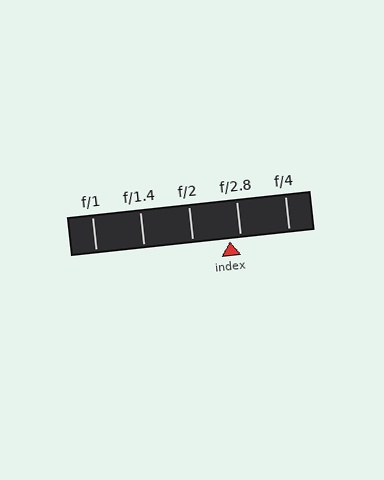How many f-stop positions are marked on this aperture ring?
There are 5 f-stop positions marked.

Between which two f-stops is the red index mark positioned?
The index mark is between f/2 and f/2.8.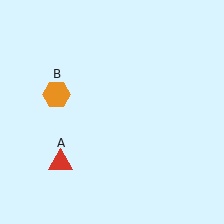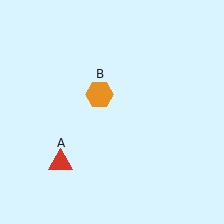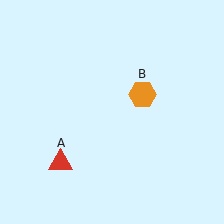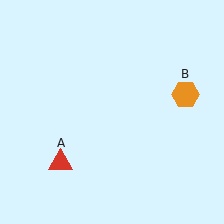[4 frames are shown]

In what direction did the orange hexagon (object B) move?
The orange hexagon (object B) moved right.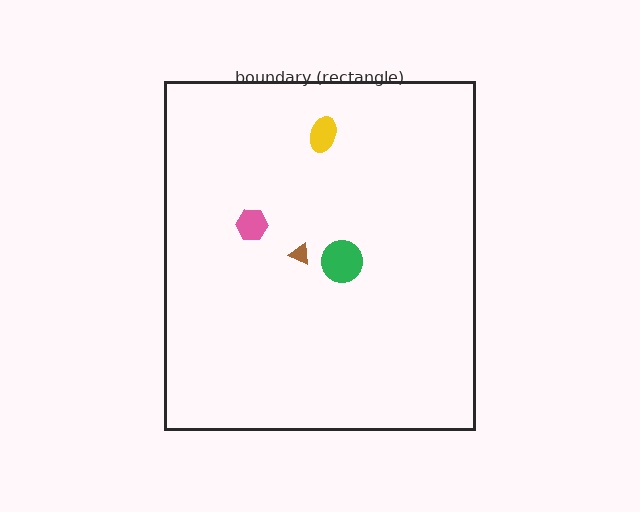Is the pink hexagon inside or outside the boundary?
Inside.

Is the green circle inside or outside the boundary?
Inside.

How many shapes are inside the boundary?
4 inside, 0 outside.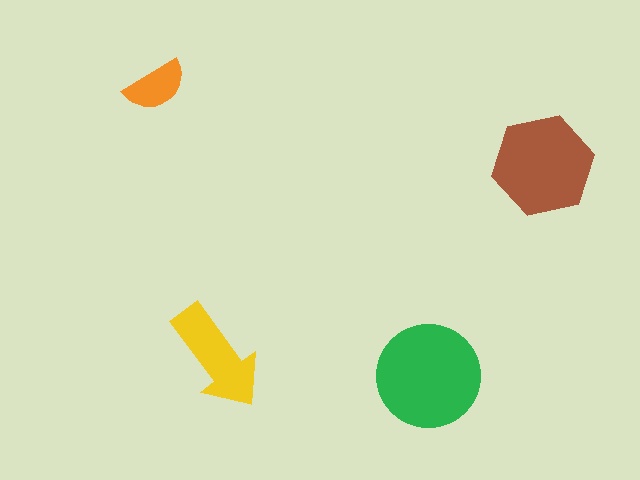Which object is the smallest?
The orange semicircle.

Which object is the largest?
The green circle.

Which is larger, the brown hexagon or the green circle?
The green circle.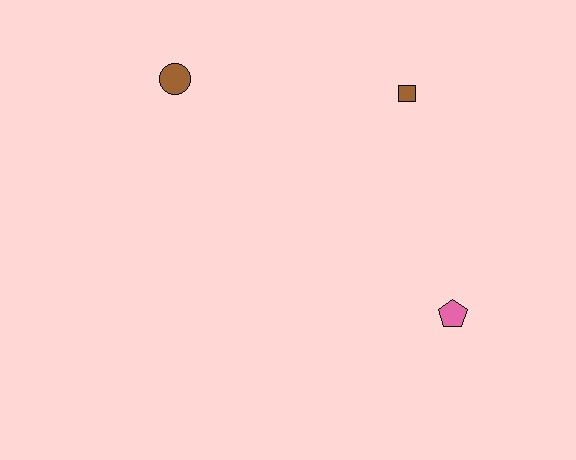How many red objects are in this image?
There are no red objects.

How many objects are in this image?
There are 3 objects.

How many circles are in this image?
There is 1 circle.